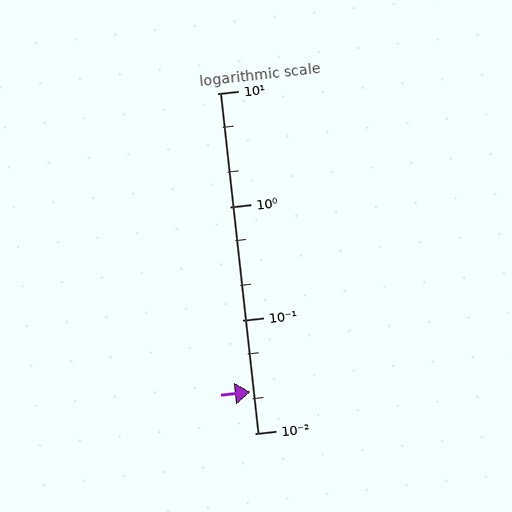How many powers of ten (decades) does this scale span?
The scale spans 3 decades, from 0.01 to 10.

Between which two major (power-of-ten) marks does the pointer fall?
The pointer is between 0.01 and 0.1.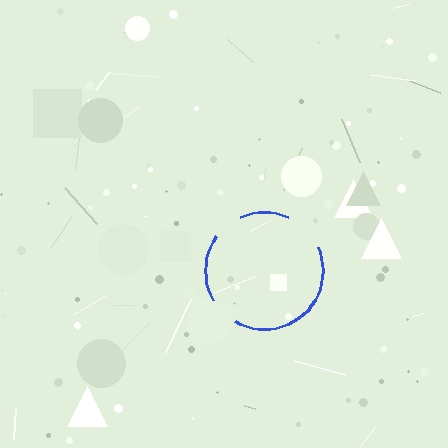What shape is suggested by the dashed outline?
The dashed outline suggests a circle.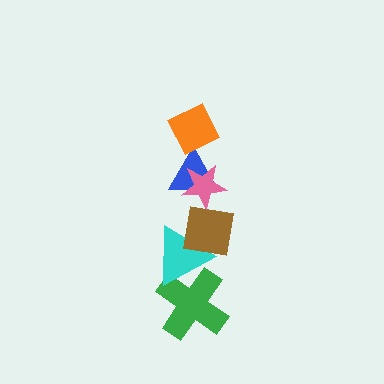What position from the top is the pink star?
The pink star is 2nd from the top.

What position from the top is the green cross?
The green cross is 6th from the top.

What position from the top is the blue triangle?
The blue triangle is 3rd from the top.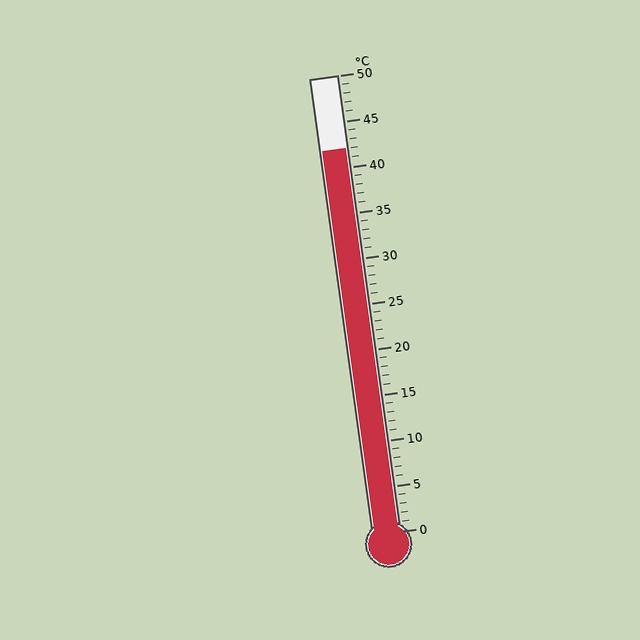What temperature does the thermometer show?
The thermometer shows approximately 42°C.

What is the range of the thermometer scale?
The thermometer scale ranges from 0°C to 50°C.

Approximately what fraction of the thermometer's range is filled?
The thermometer is filled to approximately 85% of its range.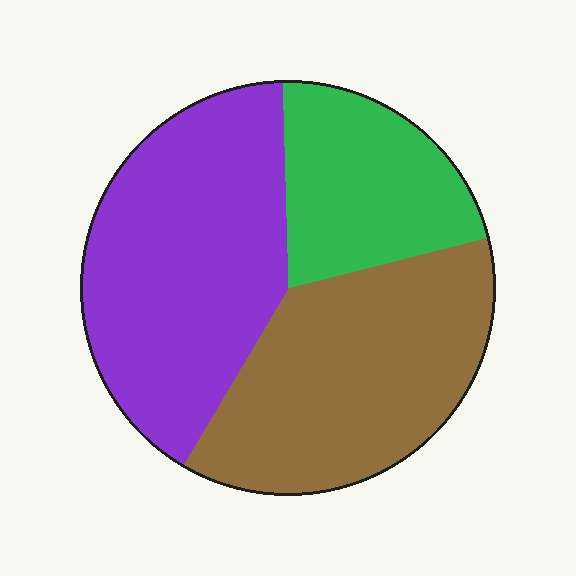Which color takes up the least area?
Green, at roughly 20%.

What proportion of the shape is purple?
Purple takes up about two fifths (2/5) of the shape.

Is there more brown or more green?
Brown.